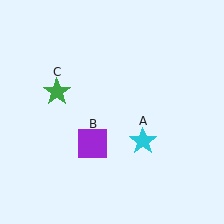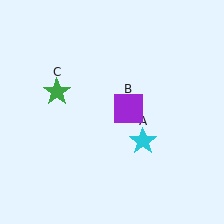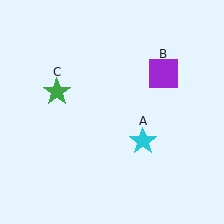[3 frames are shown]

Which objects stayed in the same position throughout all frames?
Cyan star (object A) and green star (object C) remained stationary.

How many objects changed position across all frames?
1 object changed position: purple square (object B).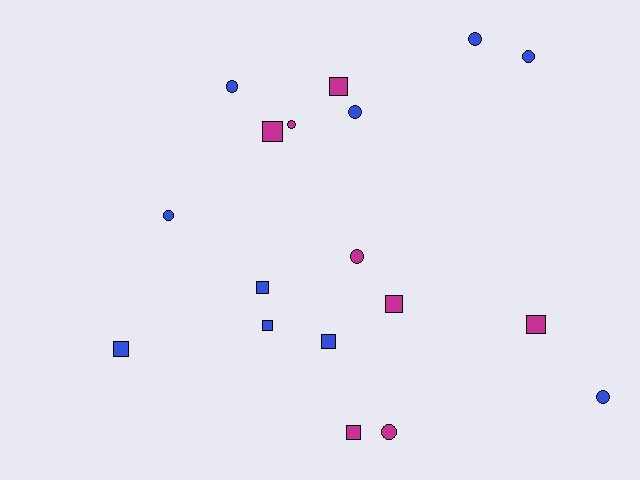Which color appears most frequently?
Blue, with 10 objects.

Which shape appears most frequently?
Circle, with 9 objects.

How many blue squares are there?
There are 4 blue squares.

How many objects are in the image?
There are 18 objects.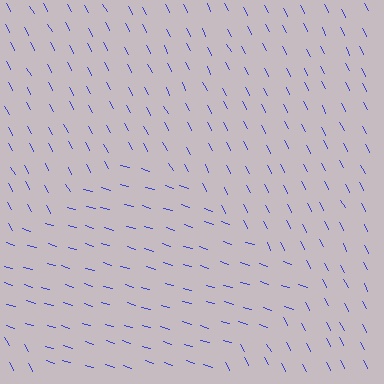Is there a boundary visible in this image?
Yes, there is a texture boundary formed by a change in line orientation.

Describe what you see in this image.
The image is filled with small blue line segments. A diamond region in the image has lines oriented differently from the surrounding lines, creating a visible texture boundary.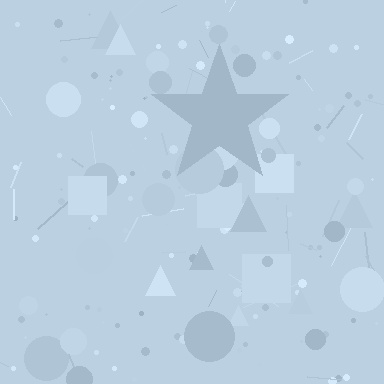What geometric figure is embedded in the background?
A star is embedded in the background.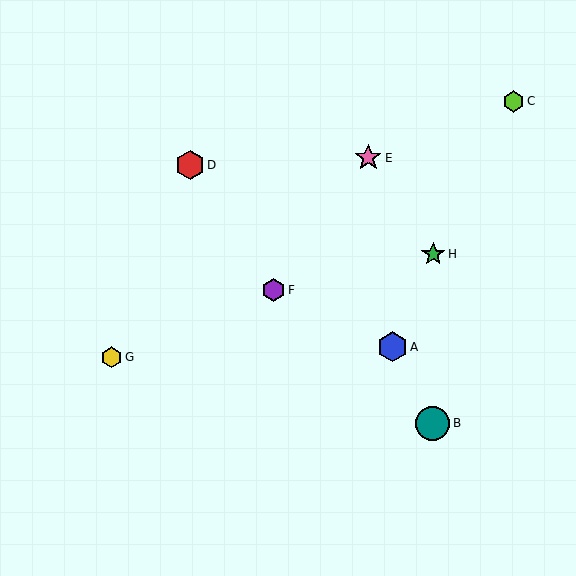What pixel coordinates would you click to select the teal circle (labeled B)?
Click at (433, 423) to select the teal circle B.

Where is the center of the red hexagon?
The center of the red hexagon is at (190, 165).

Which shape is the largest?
The teal circle (labeled B) is the largest.